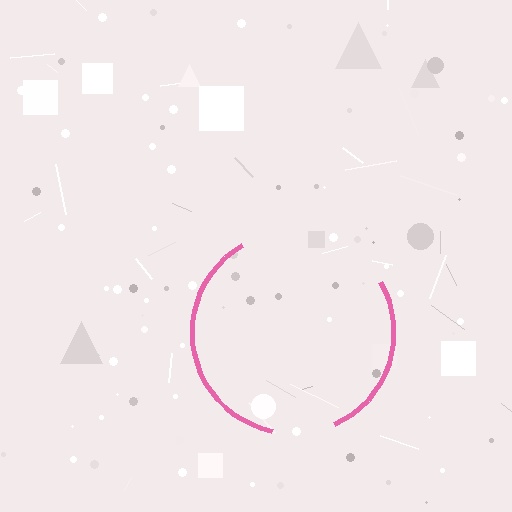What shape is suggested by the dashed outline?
The dashed outline suggests a circle.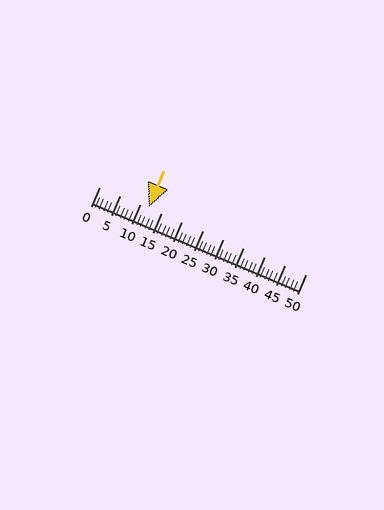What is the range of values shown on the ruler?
The ruler shows values from 0 to 50.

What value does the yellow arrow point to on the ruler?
The yellow arrow points to approximately 12.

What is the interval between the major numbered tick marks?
The major tick marks are spaced 5 units apart.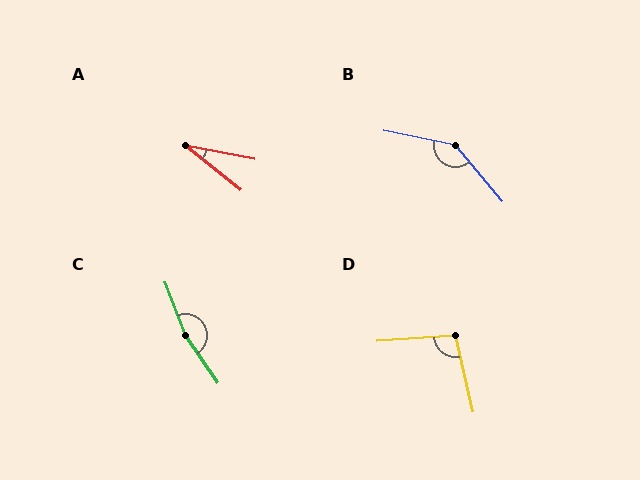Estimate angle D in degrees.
Approximately 98 degrees.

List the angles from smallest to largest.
A (28°), D (98°), B (142°), C (166°).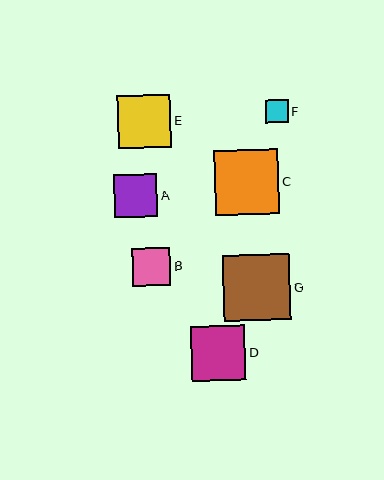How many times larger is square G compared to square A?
Square G is approximately 1.5 times the size of square A.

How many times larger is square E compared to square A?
Square E is approximately 1.2 times the size of square A.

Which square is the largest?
Square G is the largest with a size of approximately 67 pixels.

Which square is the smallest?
Square F is the smallest with a size of approximately 22 pixels.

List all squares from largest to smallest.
From largest to smallest: G, C, D, E, A, B, F.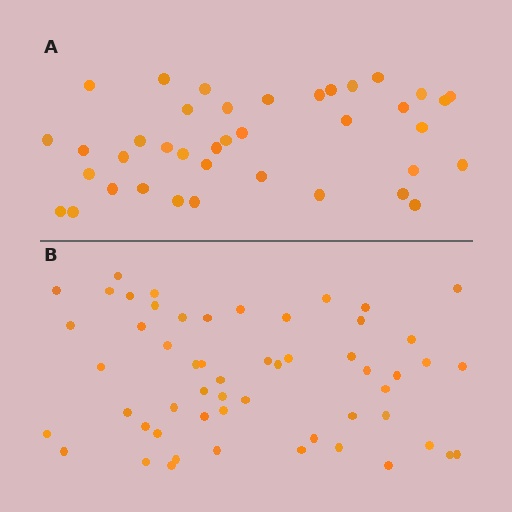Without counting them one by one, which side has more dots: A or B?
Region B (the bottom region) has more dots.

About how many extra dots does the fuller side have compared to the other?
Region B has approximately 15 more dots than region A.